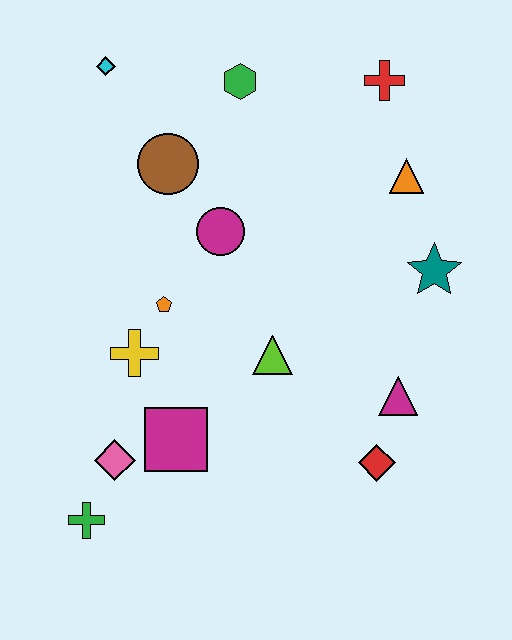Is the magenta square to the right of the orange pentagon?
Yes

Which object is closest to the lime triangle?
The orange pentagon is closest to the lime triangle.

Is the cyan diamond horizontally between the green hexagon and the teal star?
No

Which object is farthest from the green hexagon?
The green cross is farthest from the green hexagon.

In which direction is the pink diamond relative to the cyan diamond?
The pink diamond is below the cyan diamond.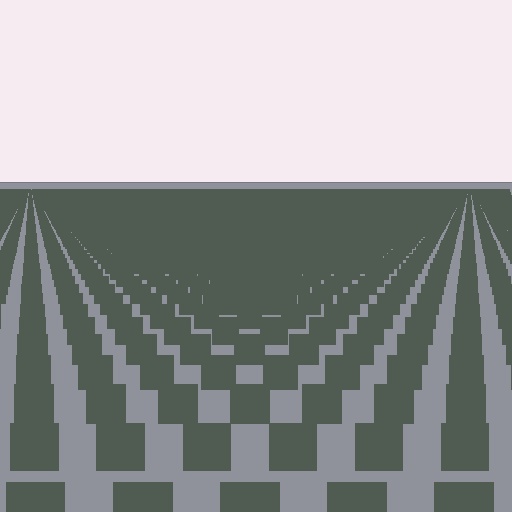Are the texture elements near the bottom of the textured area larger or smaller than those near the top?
Larger. Near the bottom, elements are closer to the viewer and appear at a bigger on-screen size.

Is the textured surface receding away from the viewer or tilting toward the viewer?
The surface is receding away from the viewer. Texture elements get smaller and denser toward the top.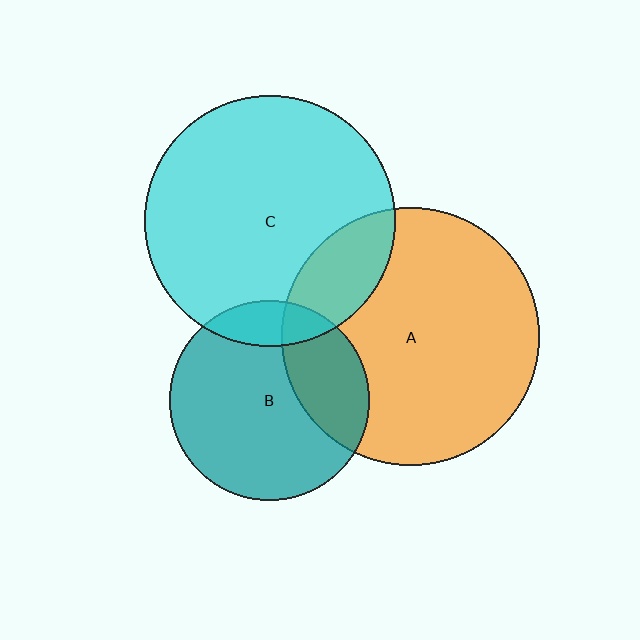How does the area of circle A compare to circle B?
Approximately 1.7 times.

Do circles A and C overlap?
Yes.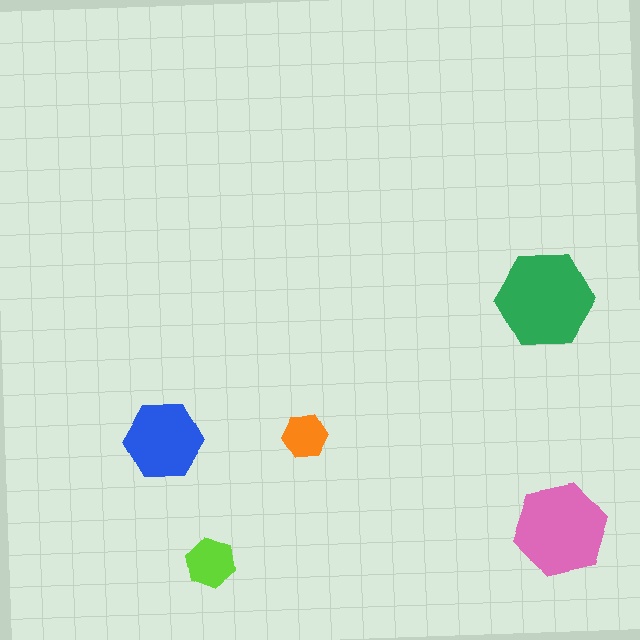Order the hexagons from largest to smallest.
the green one, the pink one, the blue one, the lime one, the orange one.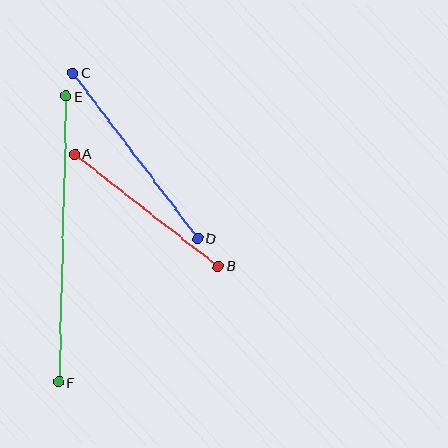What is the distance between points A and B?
The distance is approximately 183 pixels.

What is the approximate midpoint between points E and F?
The midpoint is at approximately (62, 239) pixels.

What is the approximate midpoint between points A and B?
The midpoint is at approximately (146, 210) pixels.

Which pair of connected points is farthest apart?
Points E and F are farthest apart.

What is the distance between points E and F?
The distance is approximately 286 pixels.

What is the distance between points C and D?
The distance is approximately 207 pixels.